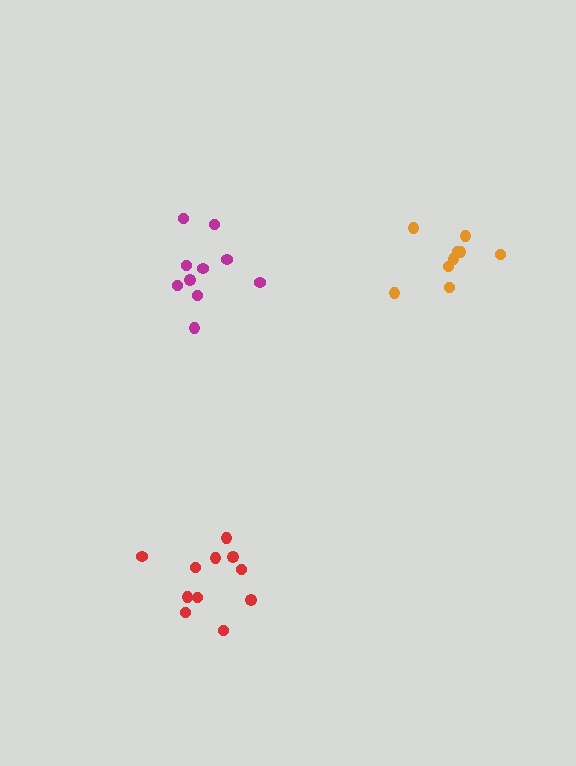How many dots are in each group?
Group 1: 11 dots, Group 2: 9 dots, Group 3: 10 dots (30 total).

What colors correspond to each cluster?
The clusters are colored: red, orange, magenta.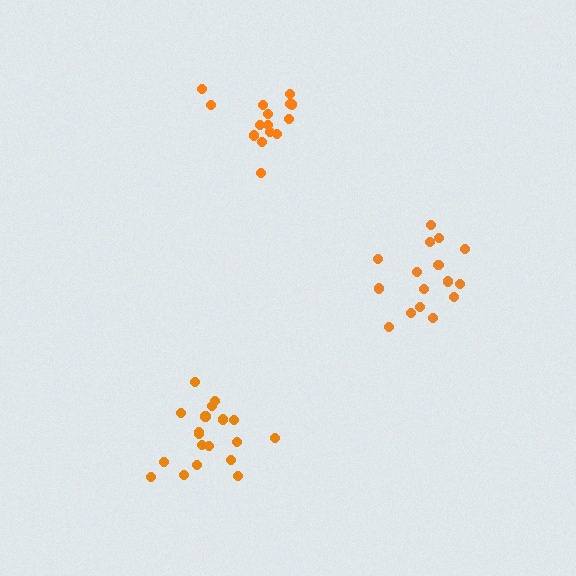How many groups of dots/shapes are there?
There are 3 groups.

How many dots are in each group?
Group 1: 16 dots, Group 2: 19 dots, Group 3: 15 dots (50 total).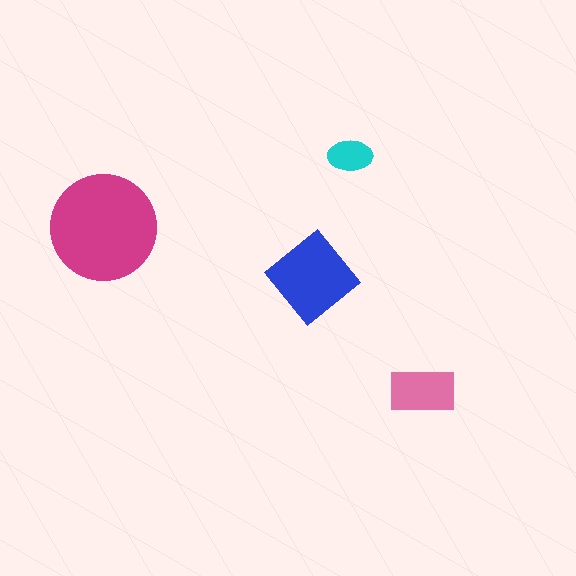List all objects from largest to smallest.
The magenta circle, the blue diamond, the pink rectangle, the cyan ellipse.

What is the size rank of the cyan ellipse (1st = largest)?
4th.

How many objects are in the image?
There are 4 objects in the image.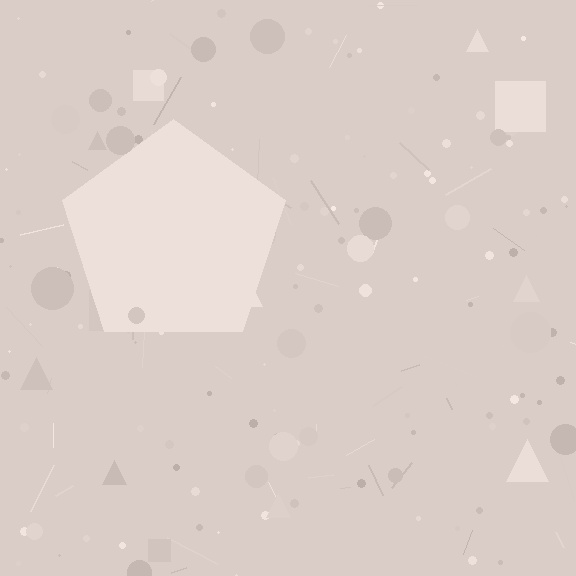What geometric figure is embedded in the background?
A pentagon is embedded in the background.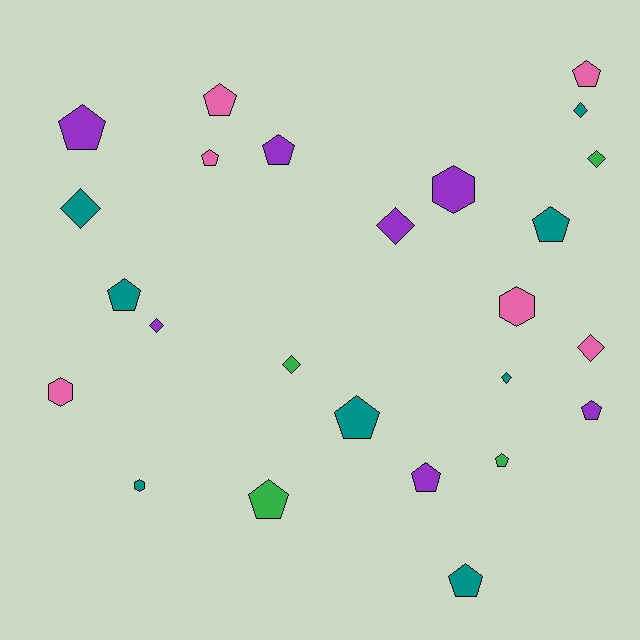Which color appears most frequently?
Teal, with 8 objects.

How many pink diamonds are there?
There is 1 pink diamond.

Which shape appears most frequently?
Pentagon, with 13 objects.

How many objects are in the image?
There are 25 objects.